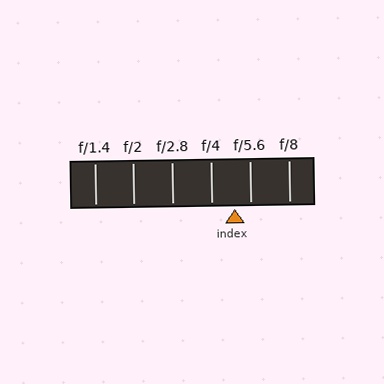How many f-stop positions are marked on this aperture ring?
There are 6 f-stop positions marked.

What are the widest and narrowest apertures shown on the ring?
The widest aperture shown is f/1.4 and the narrowest is f/8.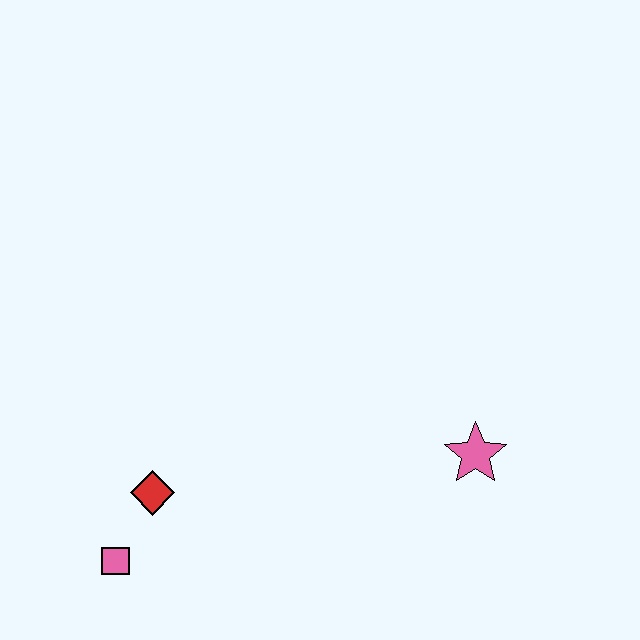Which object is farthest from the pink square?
The pink star is farthest from the pink square.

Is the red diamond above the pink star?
No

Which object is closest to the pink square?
The red diamond is closest to the pink square.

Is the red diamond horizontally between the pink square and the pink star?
Yes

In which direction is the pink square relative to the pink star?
The pink square is to the left of the pink star.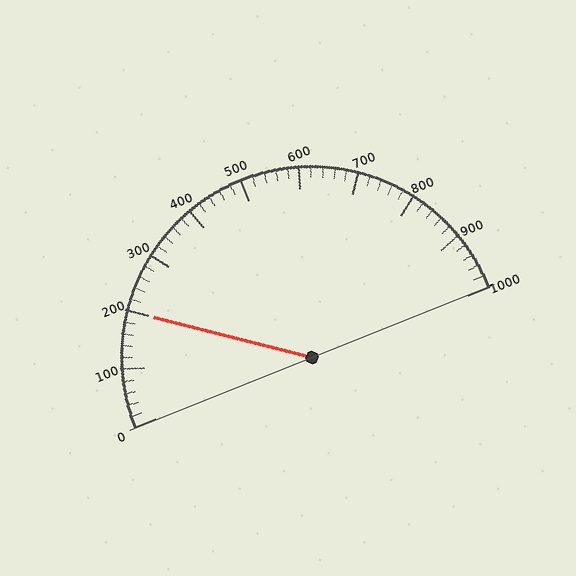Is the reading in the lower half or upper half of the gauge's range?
The reading is in the lower half of the range (0 to 1000).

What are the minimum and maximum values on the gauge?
The gauge ranges from 0 to 1000.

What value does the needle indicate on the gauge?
The needle indicates approximately 200.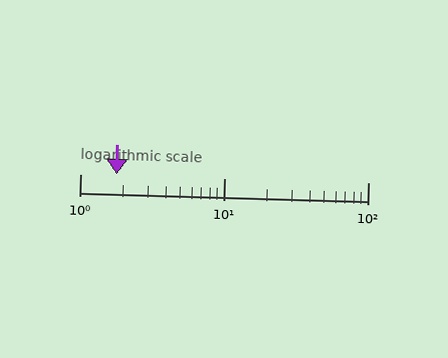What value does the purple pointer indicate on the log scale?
The pointer indicates approximately 1.8.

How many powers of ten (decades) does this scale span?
The scale spans 2 decades, from 1 to 100.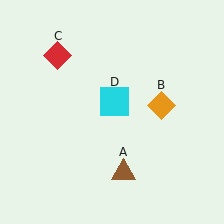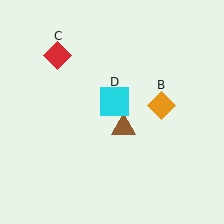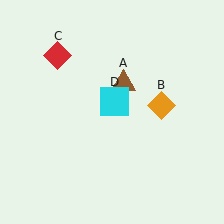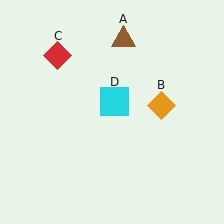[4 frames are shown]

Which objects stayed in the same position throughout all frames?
Orange diamond (object B) and red diamond (object C) and cyan square (object D) remained stationary.